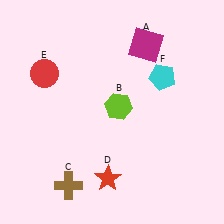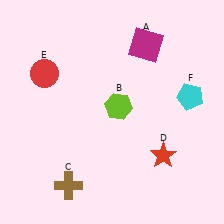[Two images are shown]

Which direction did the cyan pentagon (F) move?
The cyan pentagon (F) moved right.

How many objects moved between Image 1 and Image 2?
2 objects moved between the two images.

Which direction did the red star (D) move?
The red star (D) moved right.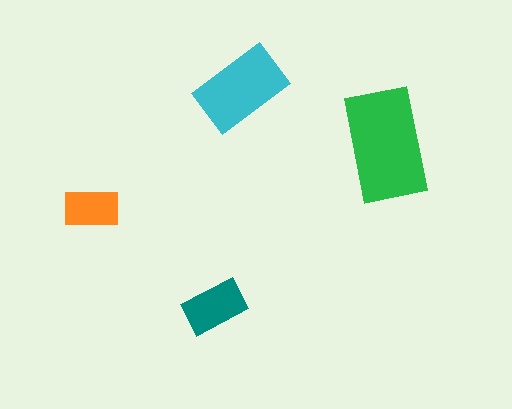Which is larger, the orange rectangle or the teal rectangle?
The teal one.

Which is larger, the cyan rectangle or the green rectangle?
The green one.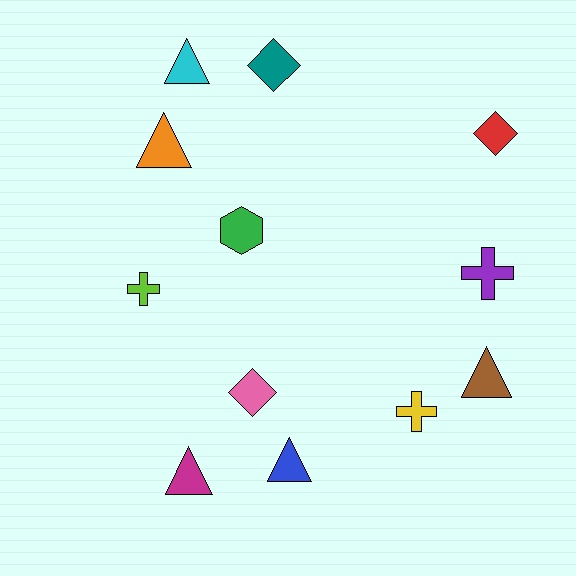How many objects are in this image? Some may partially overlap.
There are 12 objects.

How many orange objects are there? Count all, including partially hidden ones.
There is 1 orange object.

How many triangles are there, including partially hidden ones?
There are 5 triangles.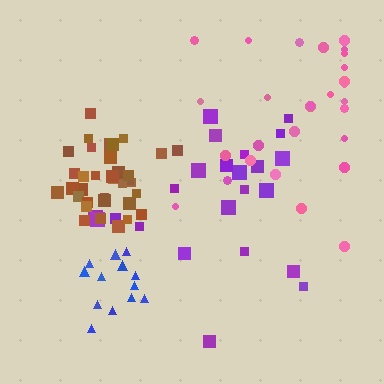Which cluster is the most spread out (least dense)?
Purple.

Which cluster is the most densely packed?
Brown.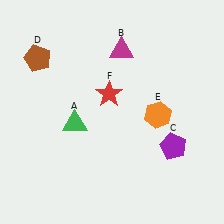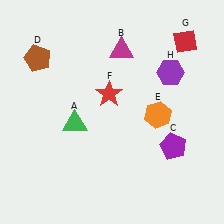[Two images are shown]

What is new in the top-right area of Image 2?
A red diamond (G) was added in the top-right area of Image 2.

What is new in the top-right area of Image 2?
A purple hexagon (H) was added in the top-right area of Image 2.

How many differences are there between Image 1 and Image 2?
There are 2 differences between the two images.